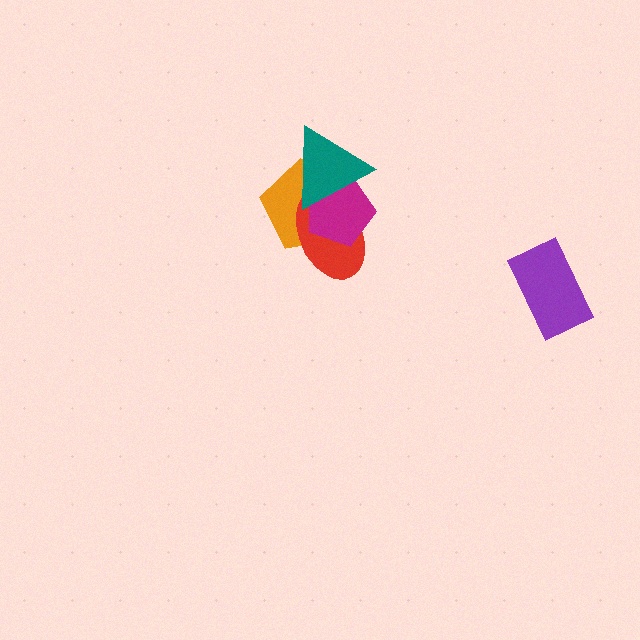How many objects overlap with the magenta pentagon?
3 objects overlap with the magenta pentagon.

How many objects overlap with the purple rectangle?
0 objects overlap with the purple rectangle.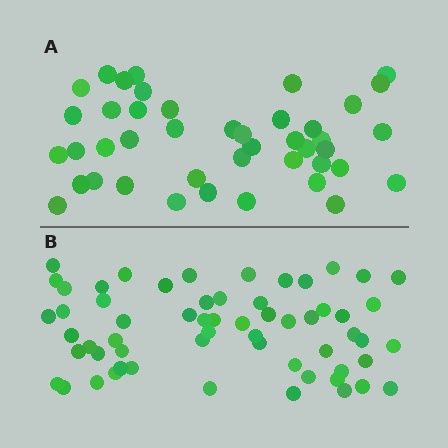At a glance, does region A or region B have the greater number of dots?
Region B (the bottom region) has more dots.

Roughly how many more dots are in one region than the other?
Region B has approximately 15 more dots than region A.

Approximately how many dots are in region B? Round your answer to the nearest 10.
About 60 dots.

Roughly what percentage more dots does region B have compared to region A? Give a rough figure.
About 40% more.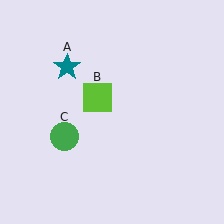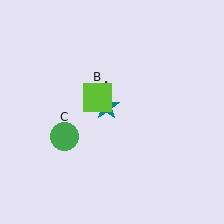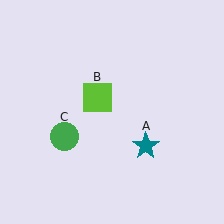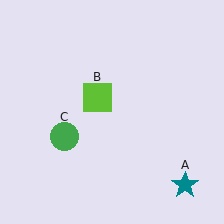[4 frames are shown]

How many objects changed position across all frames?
1 object changed position: teal star (object A).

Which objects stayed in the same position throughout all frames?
Lime square (object B) and green circle (object C) remained stationary.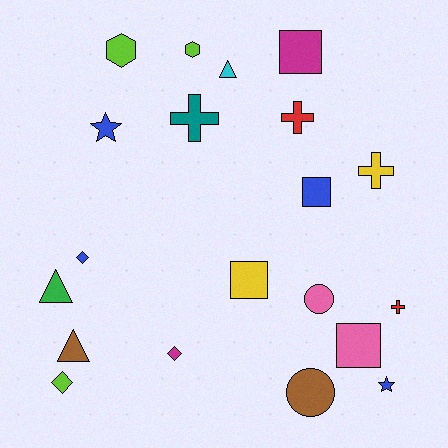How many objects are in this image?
There are 20 objects.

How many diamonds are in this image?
There are 3 diamonds.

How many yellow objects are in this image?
There are 2 yellow objects.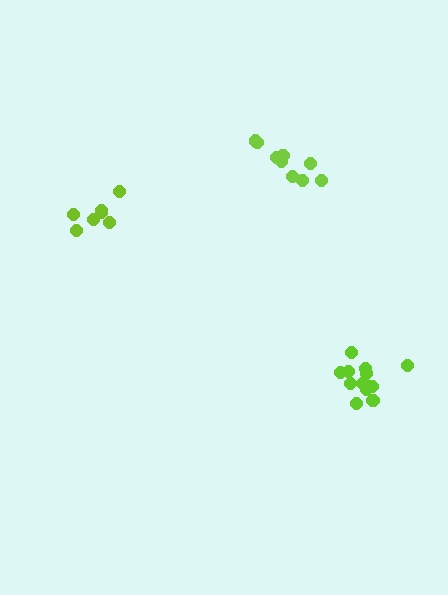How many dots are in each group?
Group 1: 13 dots, Group 2: 7 dots, Group 3: 9 dots (29 total).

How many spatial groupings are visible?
There are 3 spatial groupings.